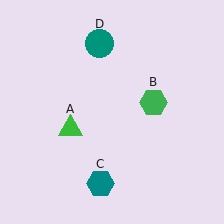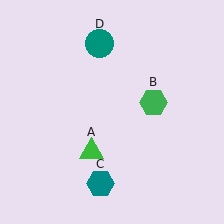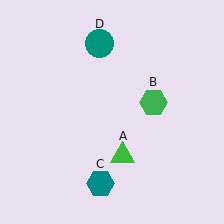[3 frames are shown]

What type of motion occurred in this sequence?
The green triangle (object A) rotated counterclockwise around the center of the scene.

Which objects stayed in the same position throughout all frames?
Green hexagon (object B) and teal hexagon (object C) and teal circle (object D) remained stationary.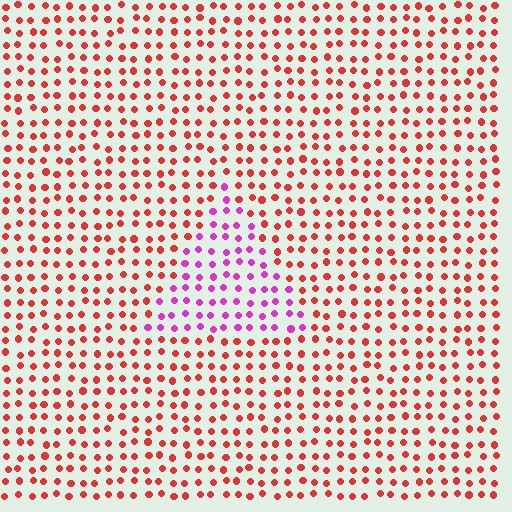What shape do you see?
I see a triangle.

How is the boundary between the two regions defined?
The boundary is defined purely by a slight shift in hue (about 54 degrees). Spacing, size, and orientation are identical on both sides.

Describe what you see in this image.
The image is filled with small red elements in a uniform arrangement. A triangle-shaped region is visible where the elements are tinted to a slightly different hue, forming a subtle color boundary.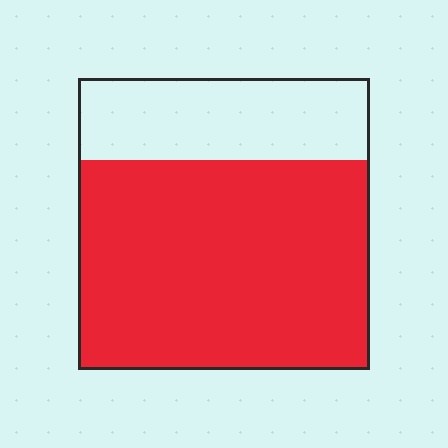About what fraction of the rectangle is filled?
About three quarters (3/4).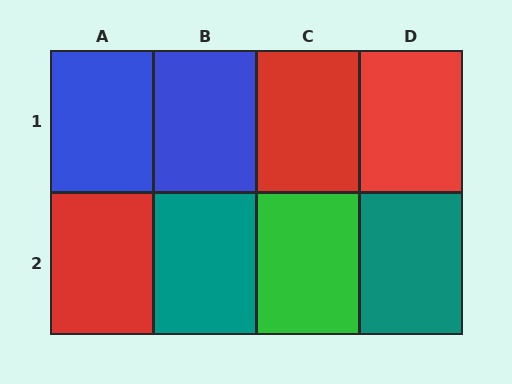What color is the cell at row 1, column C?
Red.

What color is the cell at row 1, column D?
Red.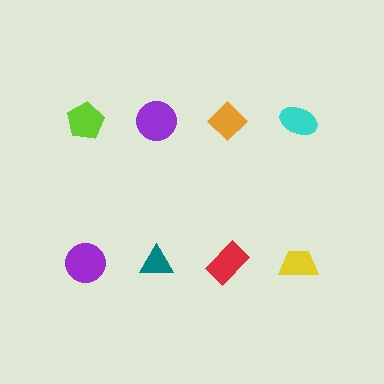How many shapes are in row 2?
4 shapes.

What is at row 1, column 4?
A cyan ellipse.